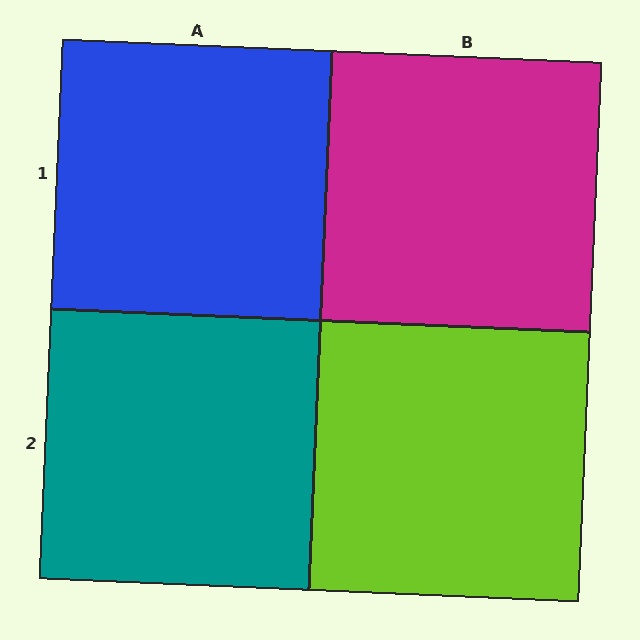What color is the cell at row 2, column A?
Teal.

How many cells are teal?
1 cell is teal.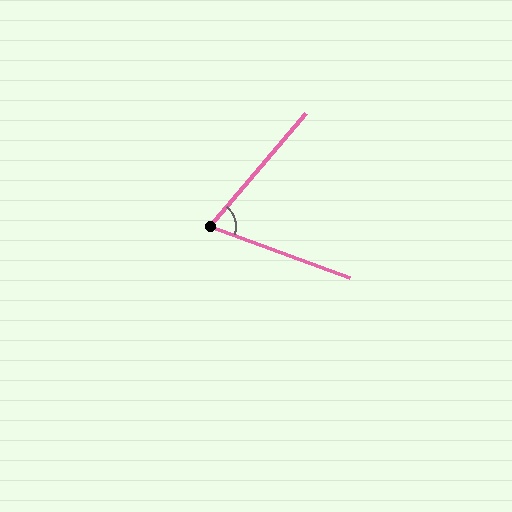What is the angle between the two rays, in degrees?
Approximately 70 degrees.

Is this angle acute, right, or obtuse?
It is acute.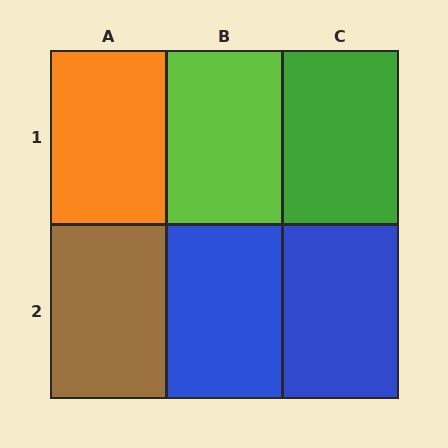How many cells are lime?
1 cell is lime.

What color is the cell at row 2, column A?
Brown.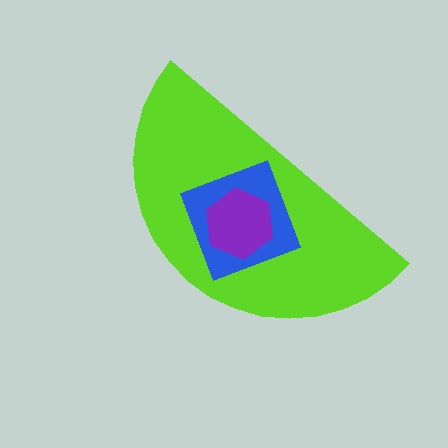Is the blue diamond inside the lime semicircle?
Yes.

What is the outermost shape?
The lime semicircle.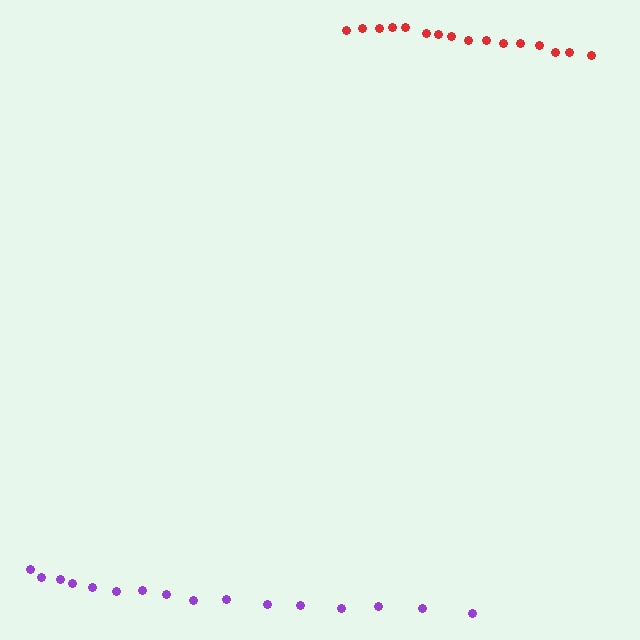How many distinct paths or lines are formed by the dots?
There are 2 distinct paths.